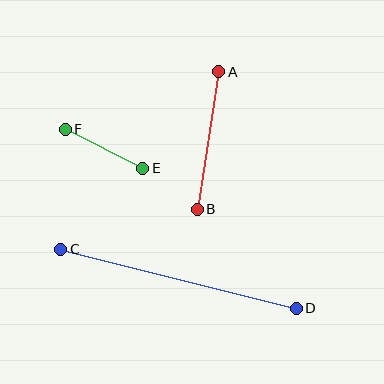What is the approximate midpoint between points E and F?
The midpoint is at approximately (104, 149) pixels.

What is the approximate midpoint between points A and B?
The midpoint is at approximately (208, 141) pixels.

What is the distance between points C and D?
The distance is approximately 243 pixels.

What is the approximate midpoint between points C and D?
The midpoint is at approximately (178, 279) pixels.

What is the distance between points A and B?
The distance is approximately 139 pixels.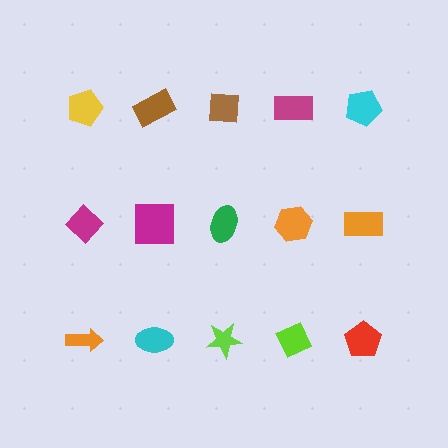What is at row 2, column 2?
A magenta square.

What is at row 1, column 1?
A yellow pentagon.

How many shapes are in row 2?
5 shapes.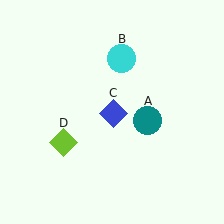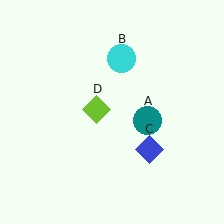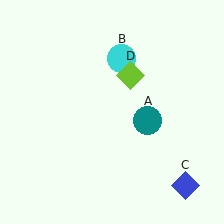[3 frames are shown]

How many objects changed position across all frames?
2 objects changed position: blue diamond (object C), lime diamond (object D).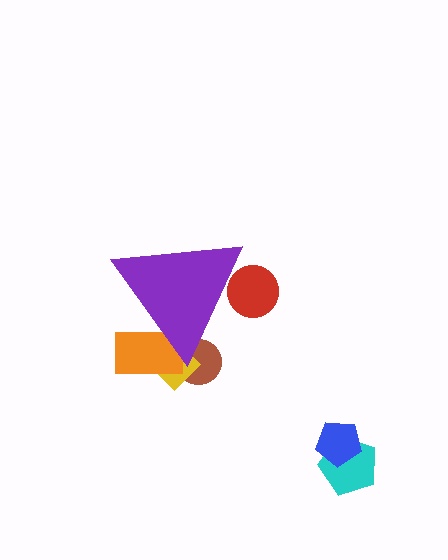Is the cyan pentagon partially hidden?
No, the cyan pentagon is fully visible.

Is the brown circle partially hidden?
Yes, the brown circle is partially hidden behind the purple triangle.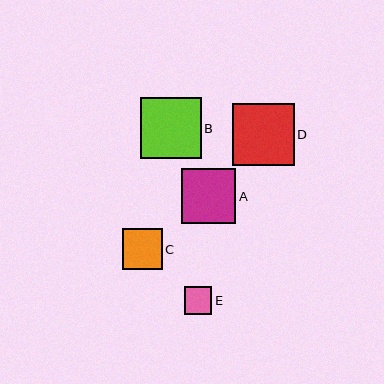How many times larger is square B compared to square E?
Square B is approximately 2.2 times the size of square E.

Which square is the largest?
Square D is the largest with a size of approximately 62 pixels.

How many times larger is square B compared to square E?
Square B is approximately 2.2 times the size of square E.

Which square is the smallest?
Square E is the smallest with a size of approximately 27 pixels.